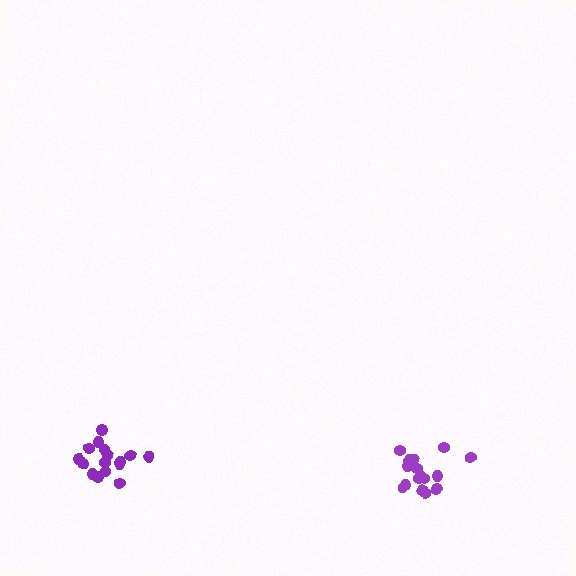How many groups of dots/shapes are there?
There are 2 groups.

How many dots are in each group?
Group 1: 16 dots, Group 2: 16 dots (32 total).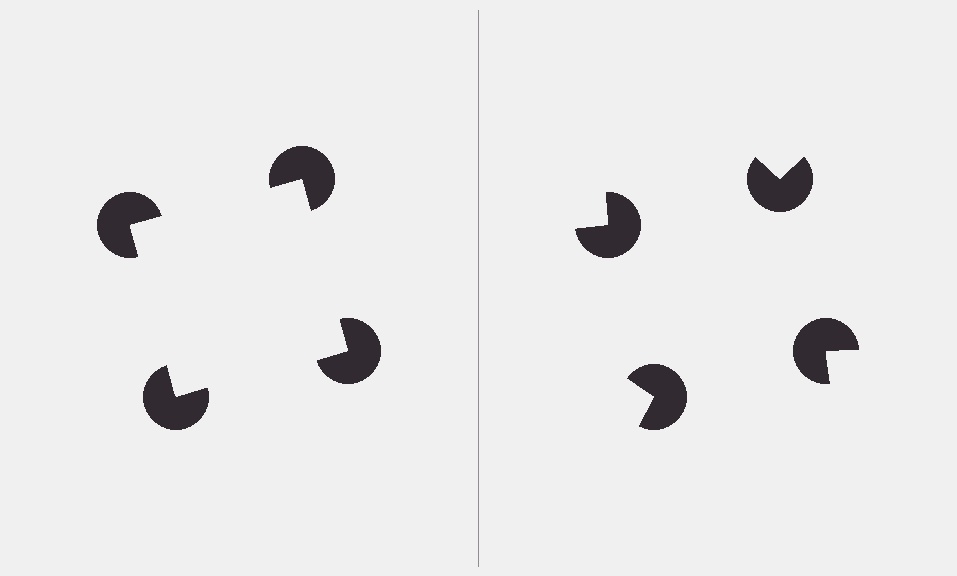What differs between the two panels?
The pac-man discs are positioned identically on both sides; only the wedge orientations differ. On the left they align to a square; on the right they are misaligned.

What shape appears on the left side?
An illusory square.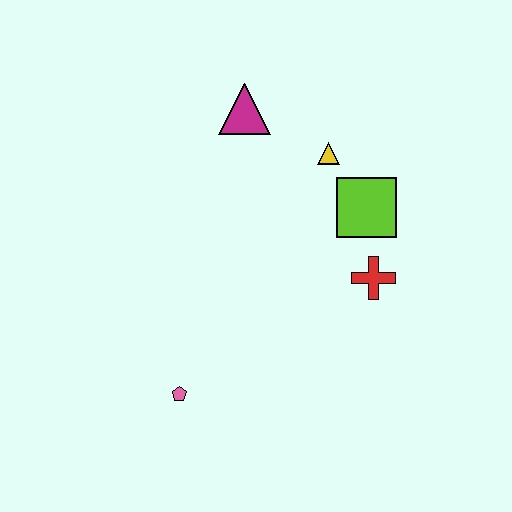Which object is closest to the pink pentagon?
The red cross is closest to the pink pentagon.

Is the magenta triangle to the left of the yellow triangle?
Yes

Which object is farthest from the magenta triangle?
The pink pentagon is farthest from the magenta triangle.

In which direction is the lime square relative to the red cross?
The lime square is above the red cross.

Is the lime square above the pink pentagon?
Yes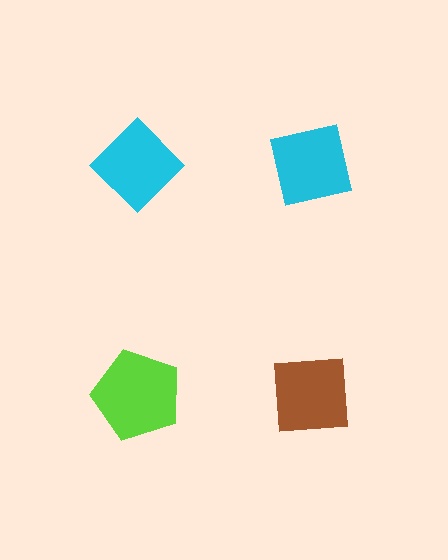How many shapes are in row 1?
2 shapes.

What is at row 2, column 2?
A brown square.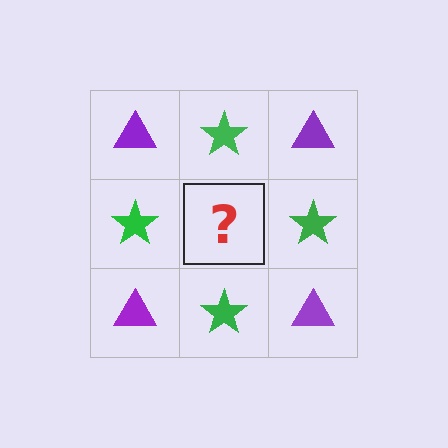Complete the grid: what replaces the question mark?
The question mark should be replaced with a purple triangle.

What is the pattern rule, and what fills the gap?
The rule is that it alternates purple triangle and green star in a checkerboard pattern. The gap should be filled with a purple triangle.